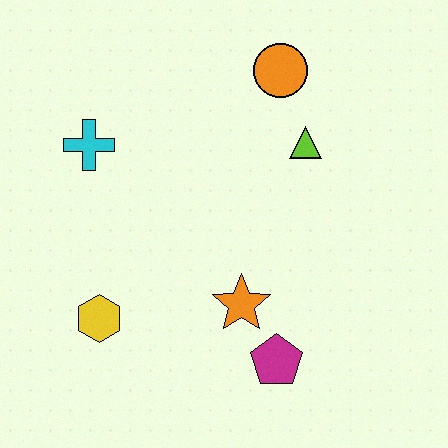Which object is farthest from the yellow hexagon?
The orange circle is farthest from the yellow hexagon.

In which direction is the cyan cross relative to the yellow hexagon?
The cyan cross is above the yellow hexagon.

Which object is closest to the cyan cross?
The yellow hexagon is closest to the cyan cross.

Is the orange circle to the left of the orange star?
No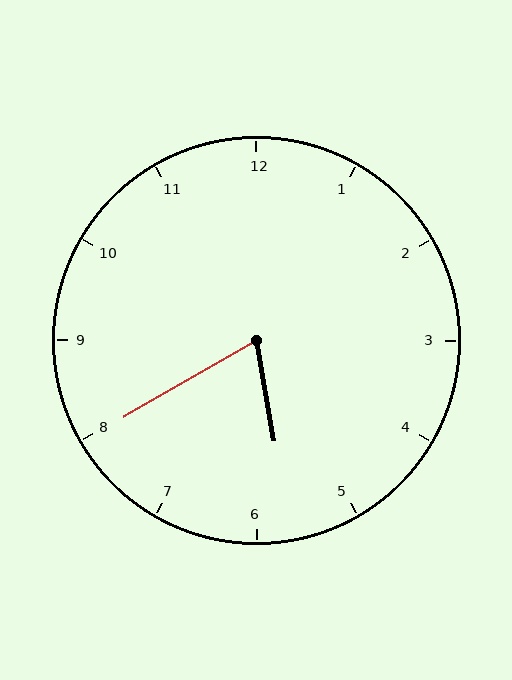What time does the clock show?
5:40.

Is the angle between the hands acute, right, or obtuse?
It is acute.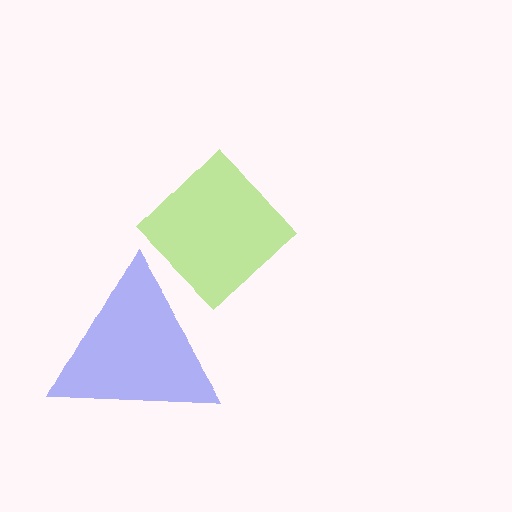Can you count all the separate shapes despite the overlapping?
Yes, there are 2 separate shapes.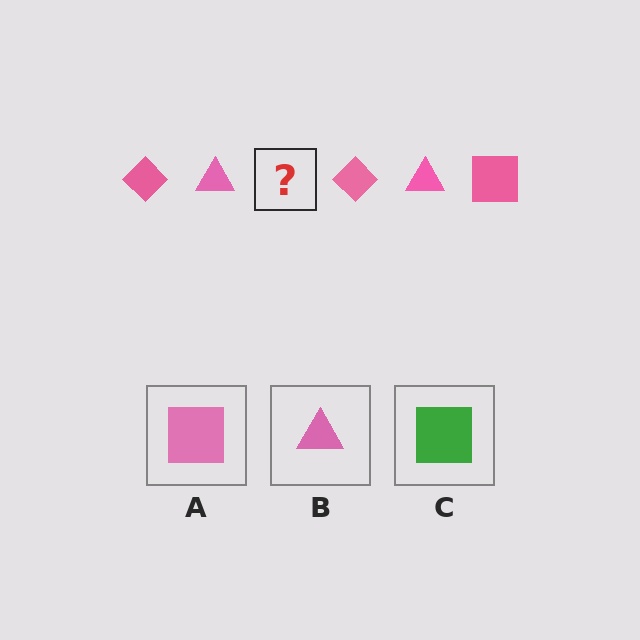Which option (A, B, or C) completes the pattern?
A.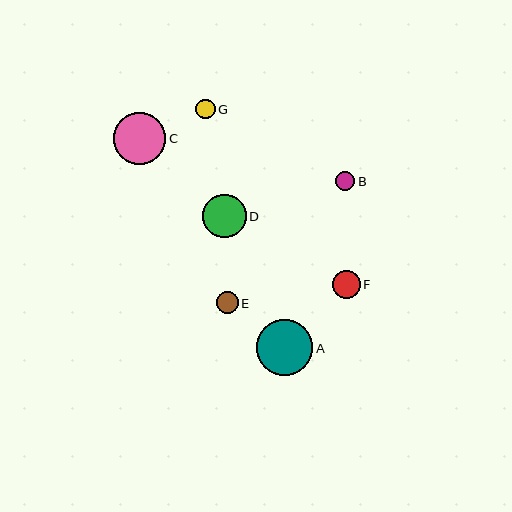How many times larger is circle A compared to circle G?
Circle A is approximately 2.9 times the size of circle G.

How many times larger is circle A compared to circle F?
Circle A is approximately 2.0 times the size of circle F.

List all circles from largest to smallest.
From largest to smallest: A, C, D, F, E, B, G.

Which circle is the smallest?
Circle G is the smallest with a size of approximately 19 pixels.